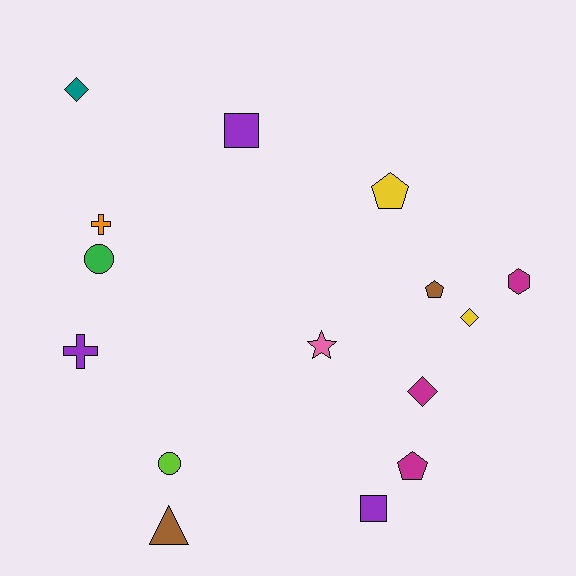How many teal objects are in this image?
There is 1 teal object.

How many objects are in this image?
There are 15 objects.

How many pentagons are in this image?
There are 3 pentagons.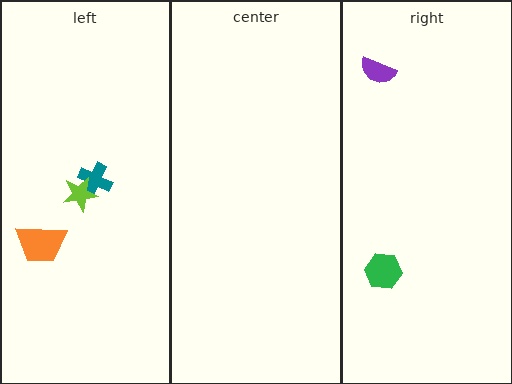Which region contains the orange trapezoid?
The left region.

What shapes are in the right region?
The purple semicircle, the green hexagon.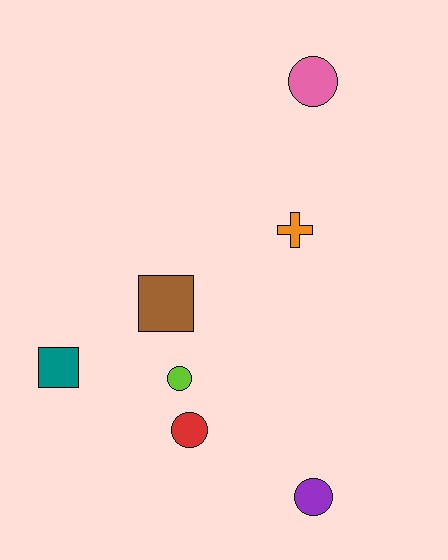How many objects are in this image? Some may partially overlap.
There are 7 objects.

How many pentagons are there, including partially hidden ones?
There are no pentagons.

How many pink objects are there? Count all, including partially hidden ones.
There is 1 pink object.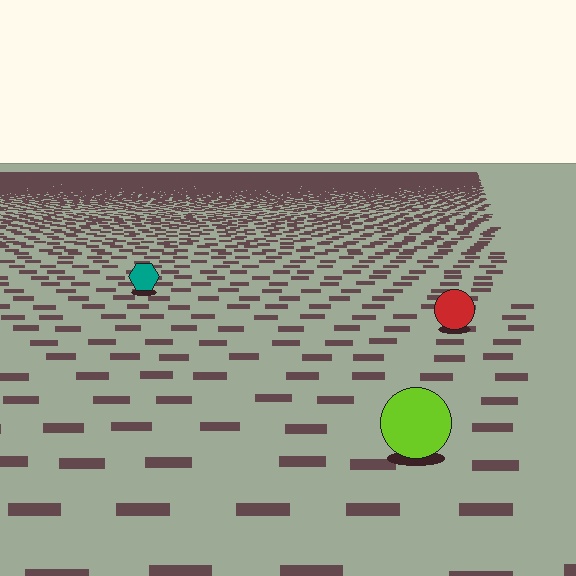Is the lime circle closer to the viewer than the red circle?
Yes. The lime circle is closer — you can tell from the texture gradient: the ground texture is coarser near it.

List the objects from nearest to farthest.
From nearest to farthest: the lime circle, the red circle, the teal hexagon.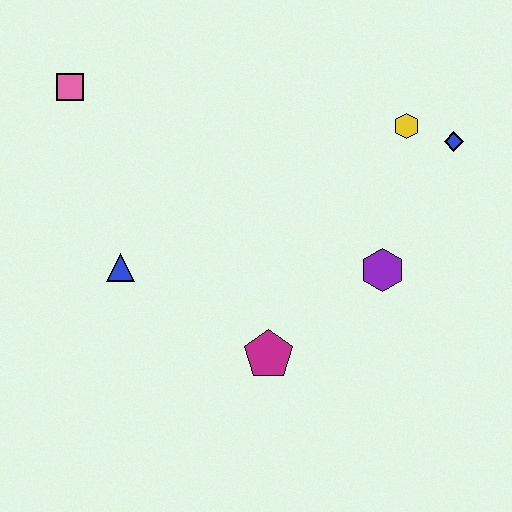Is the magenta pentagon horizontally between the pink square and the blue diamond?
Yes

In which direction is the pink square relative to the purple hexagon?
The pink square is to the left of the purple hexagon.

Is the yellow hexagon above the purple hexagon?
Yes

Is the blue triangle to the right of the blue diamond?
No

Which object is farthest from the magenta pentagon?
The pink square is farthest from the magenta pentagon.